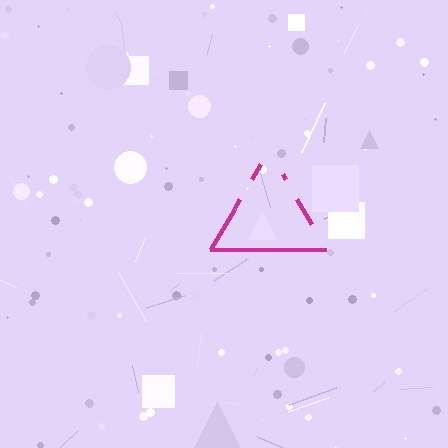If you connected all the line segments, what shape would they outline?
They would outline a triangle.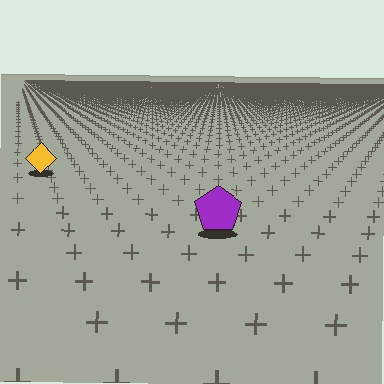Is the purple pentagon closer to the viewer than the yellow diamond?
Yes. The purple pentagon is closer — you can tell from the texture gradient: the ground texture is coarser near it.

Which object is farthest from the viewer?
The yellow diamond is farthest from the viewer. It appears smaller and the ground texture around it is denser.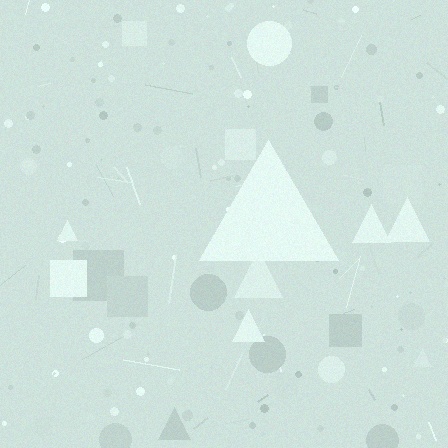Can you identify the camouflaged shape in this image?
The camouflaged shape is a triangle.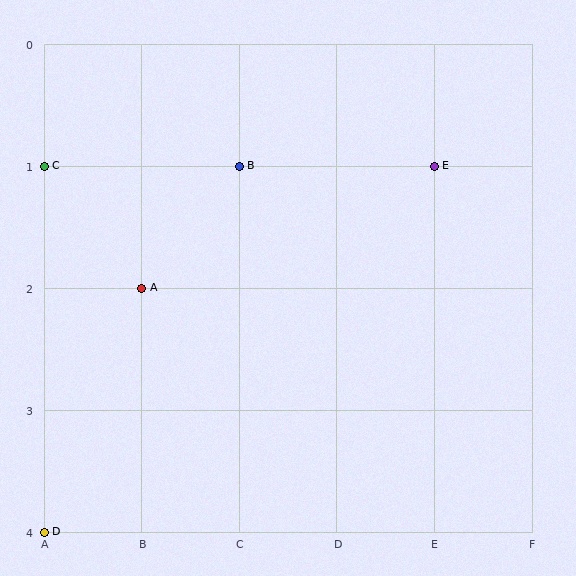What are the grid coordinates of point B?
Point B is at grid coordinates (C, 1).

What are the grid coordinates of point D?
Point D is at grid coordinates (A, 4).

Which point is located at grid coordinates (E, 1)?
Point E is at (E, 1).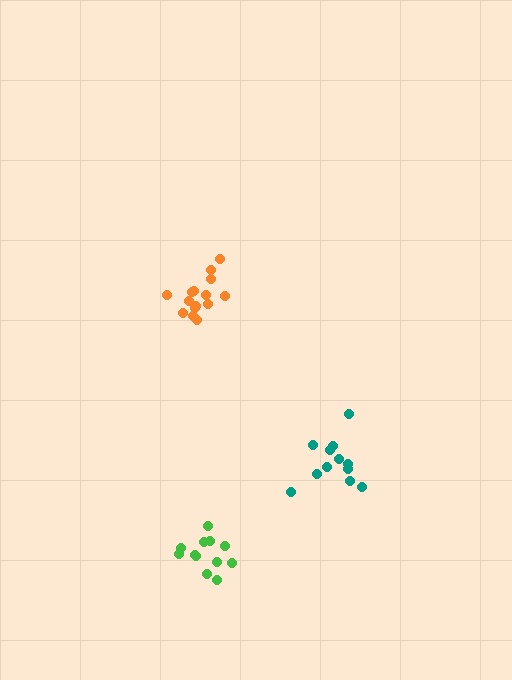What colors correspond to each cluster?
The clusters are colored: teal, orange, green.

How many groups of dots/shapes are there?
There are 3 groups.